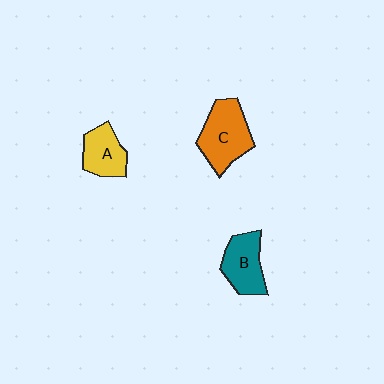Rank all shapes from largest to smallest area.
From largest to smallest: C (orange), B (teal), A (yellow).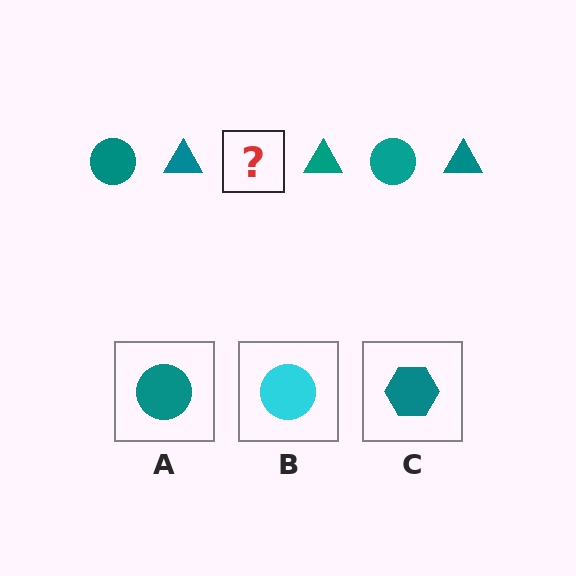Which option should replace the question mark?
Option A.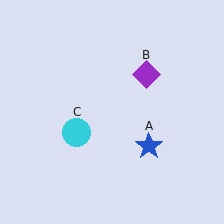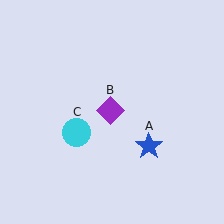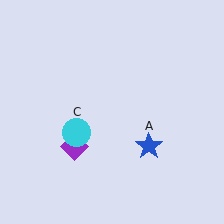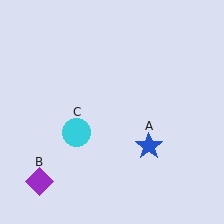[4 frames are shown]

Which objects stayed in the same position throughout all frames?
Blue star (object A) and cyan circle (object C) remained stationary.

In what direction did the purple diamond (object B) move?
The purple diamond (object B) moved down and to the left.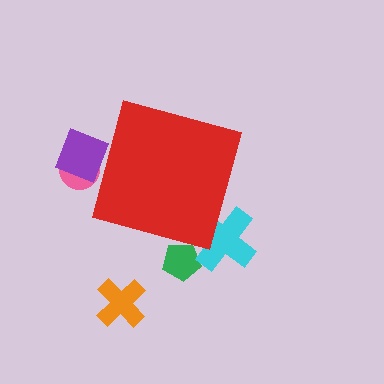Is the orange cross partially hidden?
No, the orange cross is fully visible.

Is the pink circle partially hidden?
Yes, the pink circle is partially hidden behind the red diamond.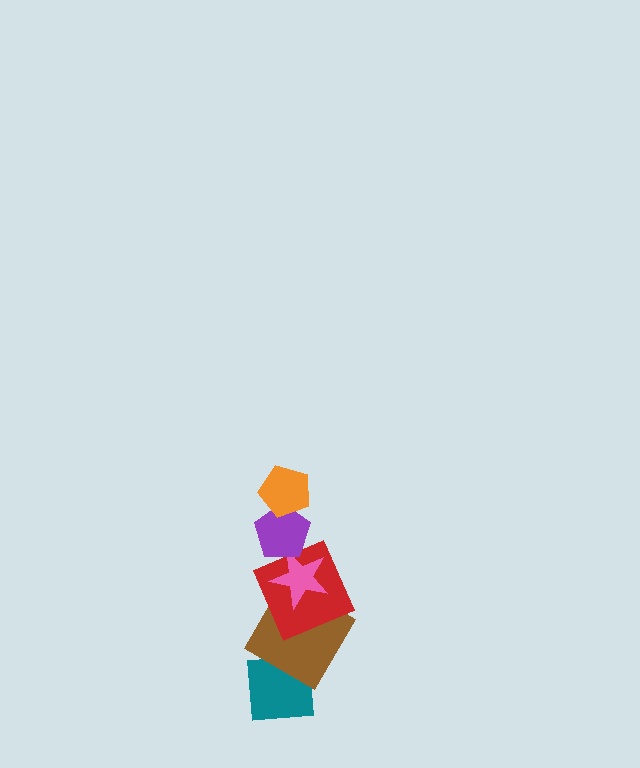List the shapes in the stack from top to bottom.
From top to bottom: the orange pentagon, the purple pentagon, the pink star, the red square, the brown diamond, the teal square.